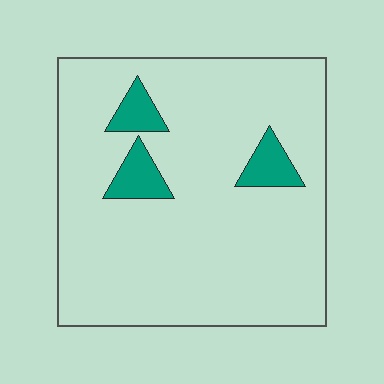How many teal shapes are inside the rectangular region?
3.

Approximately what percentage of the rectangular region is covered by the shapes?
Approximately 10%.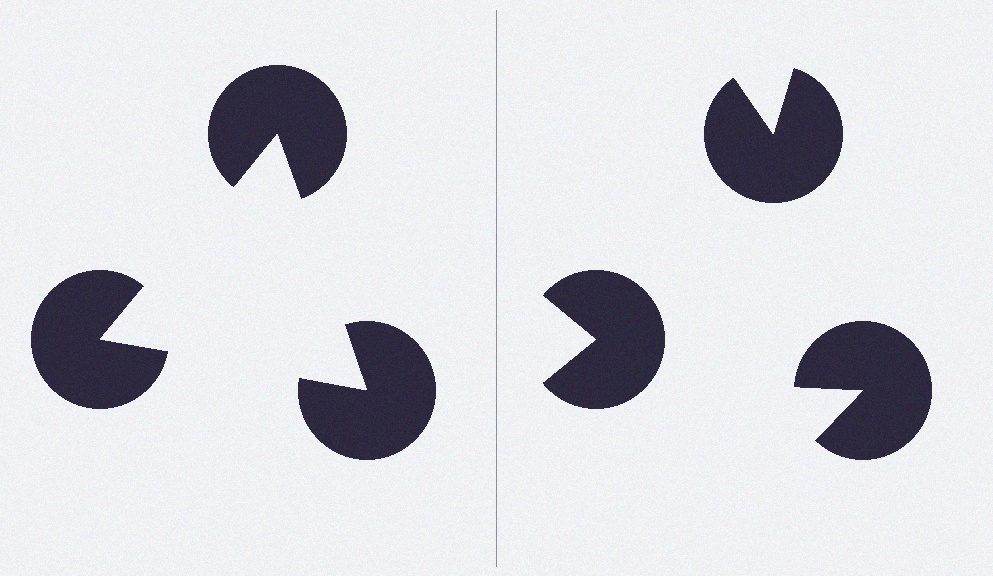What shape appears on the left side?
An illusory triangle.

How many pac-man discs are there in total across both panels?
6 — 3 on each side.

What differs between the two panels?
The pac-man discs are positioned identically on both sides; only the wedge orientations differ. On the left they align to a triangle; on the right they are misaligned.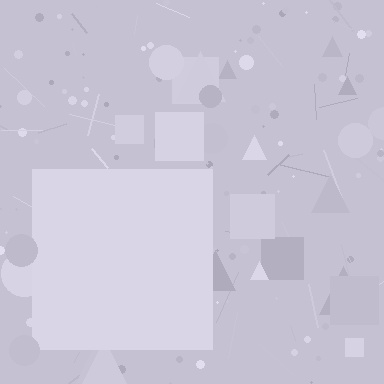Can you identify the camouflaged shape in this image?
The camouflaged shape is a square.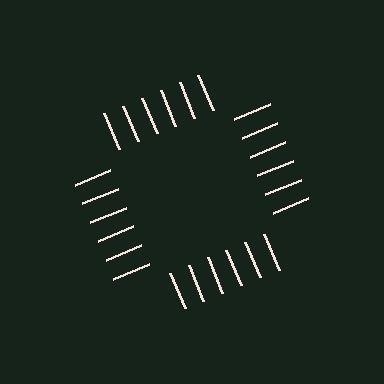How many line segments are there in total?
24 — 6 along each of the 4 edges.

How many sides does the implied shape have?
4 sides — the line-ends trace a square.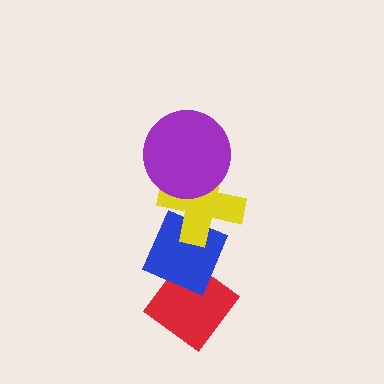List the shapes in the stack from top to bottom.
From top to bottom: the purple circle, the yellow cross, the blue diamond, the red diamond.